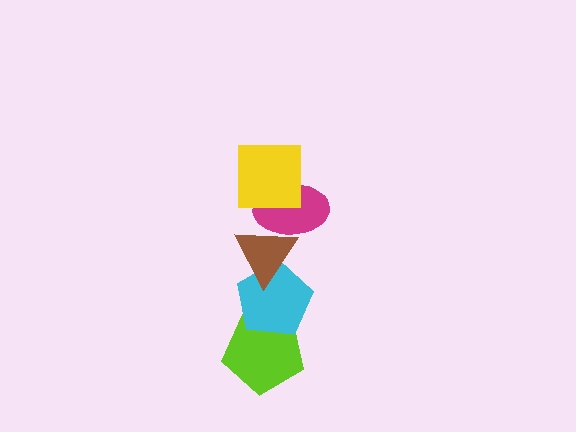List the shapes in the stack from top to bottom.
From top to bottom: the yellow square, the magenta ellipse, the brown triangle, the cyan pentagon, the lime pentagon.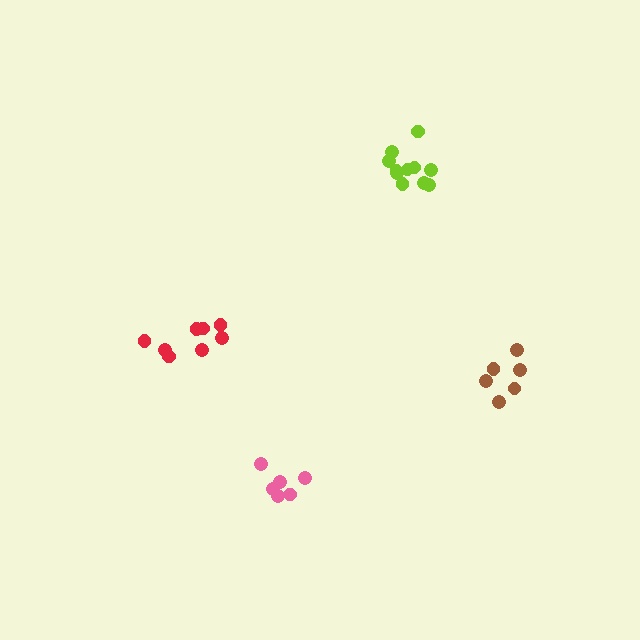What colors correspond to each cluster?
The clusters are colored: lime, red, pink, brown.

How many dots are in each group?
Group 1: 11 dots, Group 2: 8 dots, Group 3: 6 dots, Group 4: 6 dots (31 total).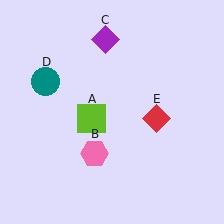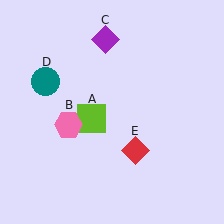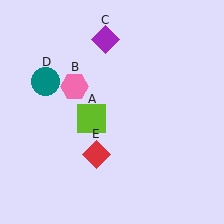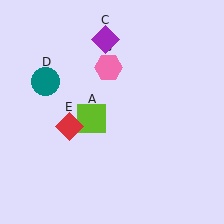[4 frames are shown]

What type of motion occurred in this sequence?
The pink hexagon (object B), red diamond (object E) rotated clockwise around the center of the scene.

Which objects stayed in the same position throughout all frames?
Lime square (object A) and purple diamond (object C) and teal circle (object D) remained stationary.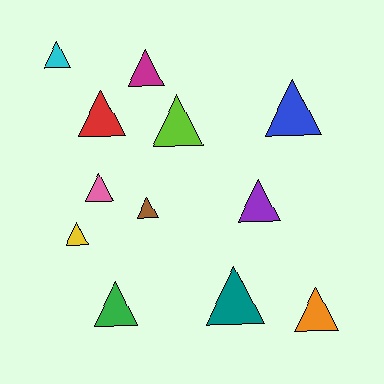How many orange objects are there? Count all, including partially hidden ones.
There is 1 orange object.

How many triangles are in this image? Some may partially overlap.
There are 12 triangles.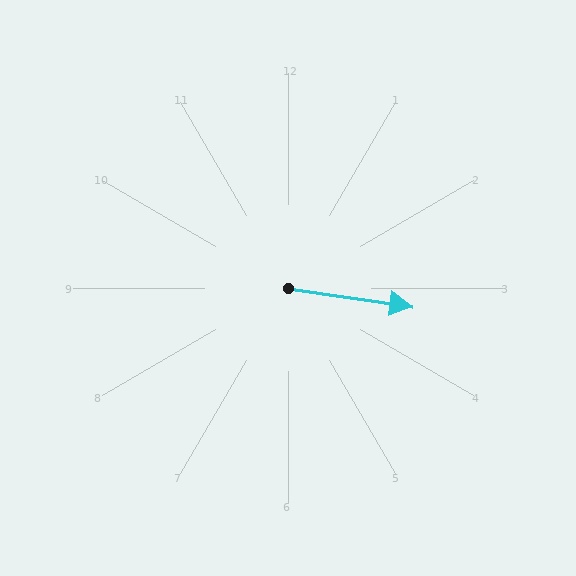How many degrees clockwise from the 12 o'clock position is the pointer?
Approximately 99 degrees.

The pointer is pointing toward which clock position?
Roughly 3 o'clock.